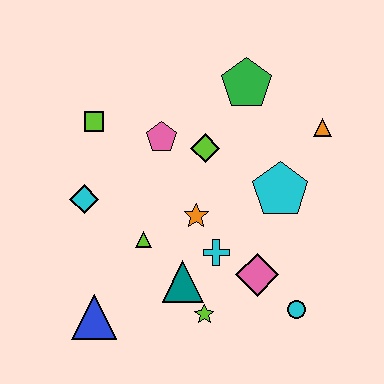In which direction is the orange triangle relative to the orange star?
The orange triangle is to the right of the orange star.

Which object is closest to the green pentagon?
The lime diamond is closest to the green pentagon.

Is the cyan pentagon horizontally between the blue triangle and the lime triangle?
No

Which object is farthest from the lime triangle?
The orange triangle is farthest from the lime triangle.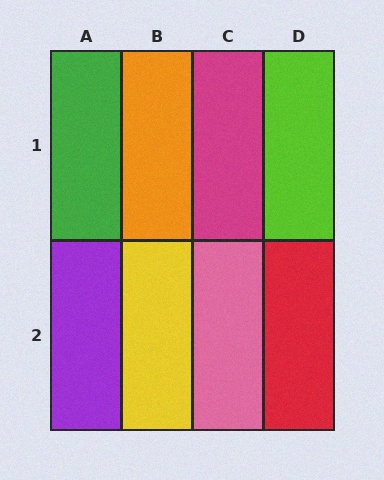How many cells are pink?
1 cell is pink.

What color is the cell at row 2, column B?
Yellow.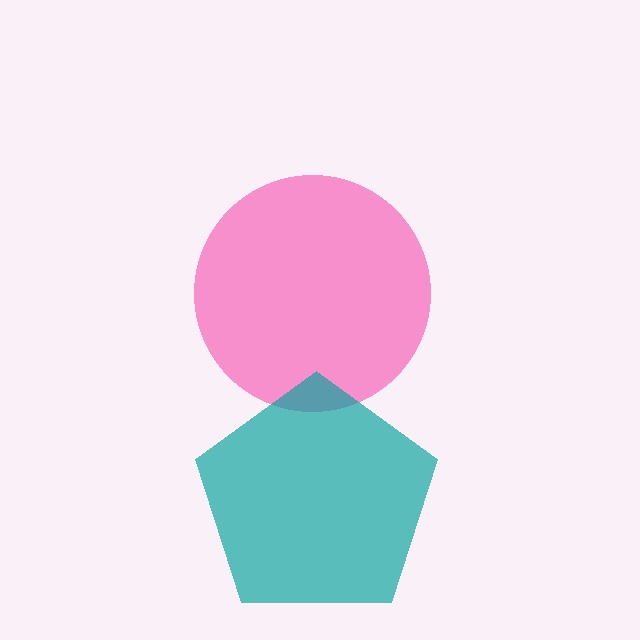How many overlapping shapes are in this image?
There are 2 overlapping shapes in the image.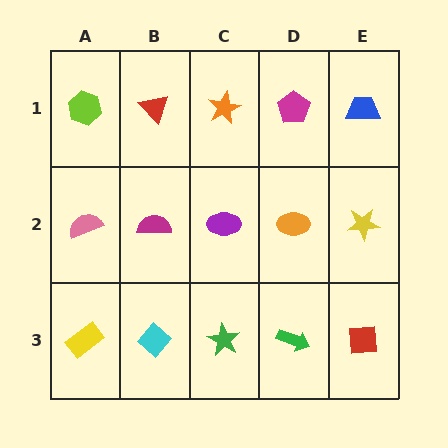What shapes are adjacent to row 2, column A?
A lime hexagon (row 1, column A), a yellow rectangle (row 3, column A), a magenta semicircle (row 2, column B).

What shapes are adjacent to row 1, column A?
A pink semicircle (row 2, column A), a red triangle (row 1, column B).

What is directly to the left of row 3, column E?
A green arrow.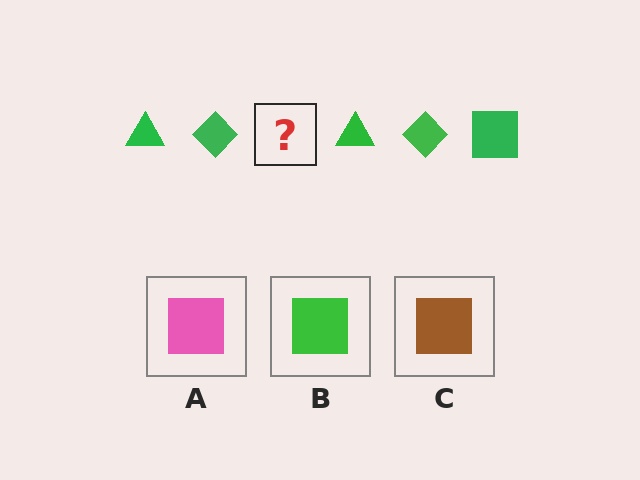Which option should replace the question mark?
Option B.